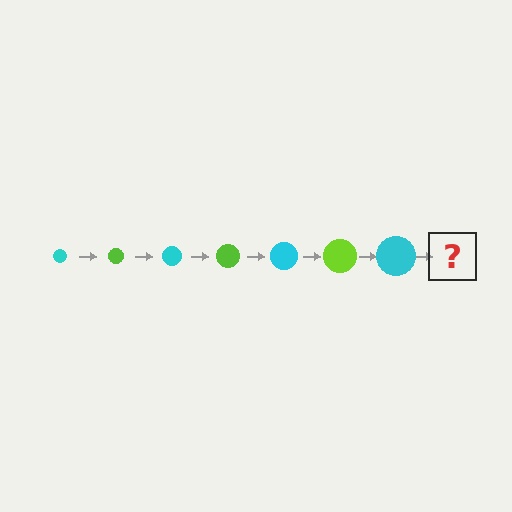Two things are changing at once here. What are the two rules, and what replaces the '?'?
The two rules are that the circle grows larger each step and the color cycles through cyan and lime. The '?' should be a lime circle, larger than the previous one.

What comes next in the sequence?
The next element should be a lime circle, larger than the previous one.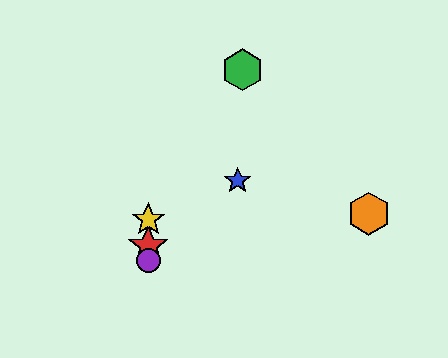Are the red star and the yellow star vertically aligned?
Yes, both are at x≈148.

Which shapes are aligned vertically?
The red star, the yellow star, the purple circle are aligned vertically.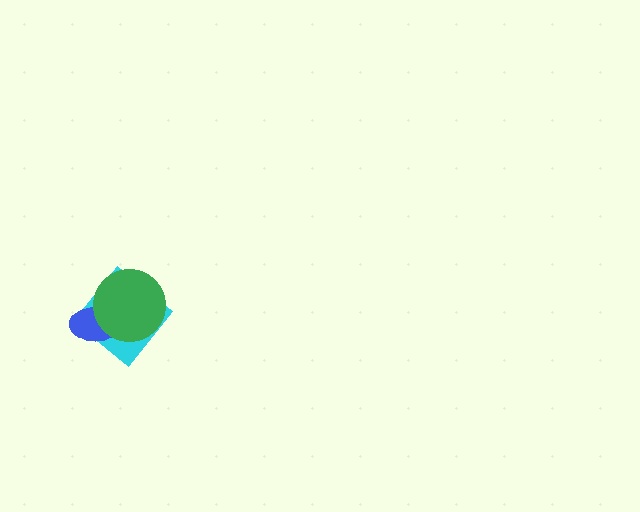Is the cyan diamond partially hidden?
Yes, it is partially covered by another shape.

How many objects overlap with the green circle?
2 objects overlap with the green circle.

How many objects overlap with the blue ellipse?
2 objects overlap with the blue ellipse.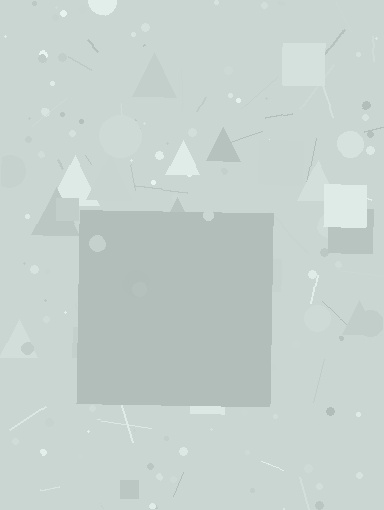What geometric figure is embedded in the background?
A square is embedded in the background.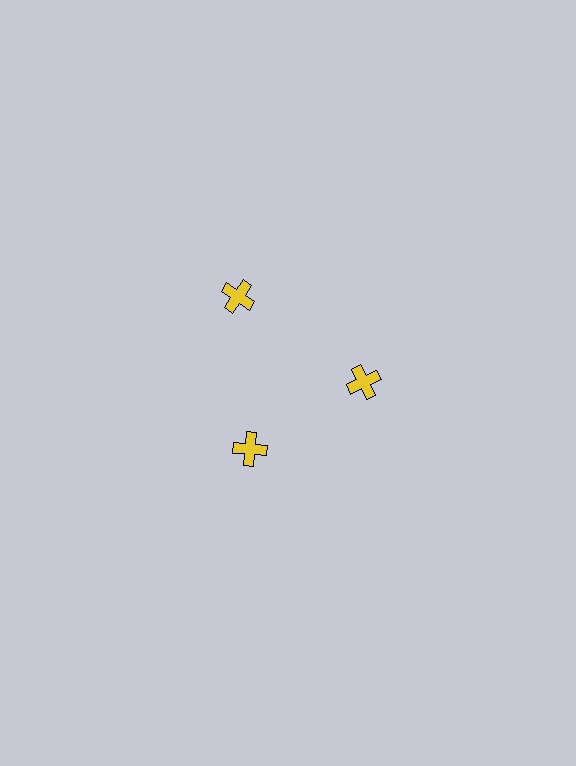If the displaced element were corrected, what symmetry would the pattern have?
It would have 3-fold rotational symmetry — the pattern would map onto itself every 120 degrees.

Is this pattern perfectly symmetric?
No. The 3 yellow crosses are arranged in a ring, but one element near the 11 o'clock position is pushed outward from the center, breaking the 3-fold rotational symmetry.